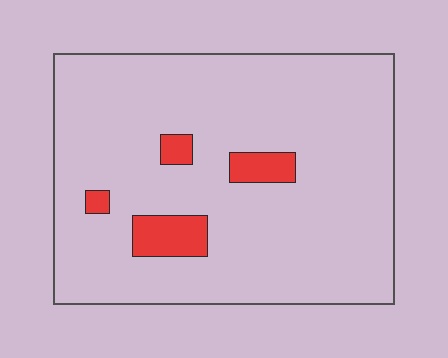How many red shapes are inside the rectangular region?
4.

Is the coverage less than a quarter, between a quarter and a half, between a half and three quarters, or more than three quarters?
Less than a quarter.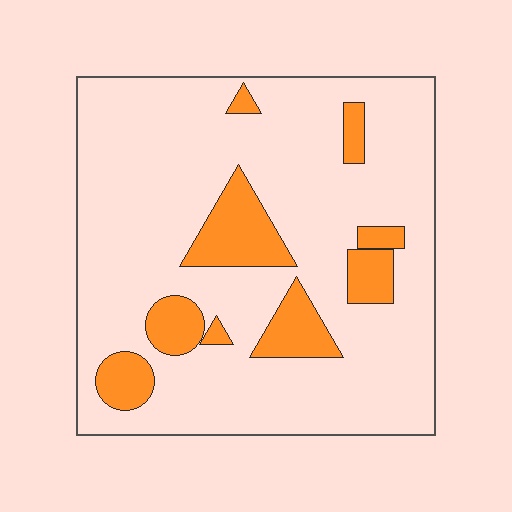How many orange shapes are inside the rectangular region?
9.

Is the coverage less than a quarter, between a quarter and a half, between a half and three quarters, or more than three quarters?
Less than a quarter.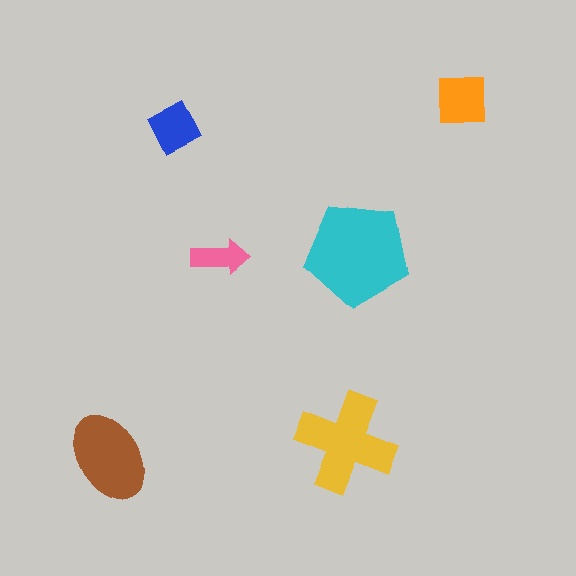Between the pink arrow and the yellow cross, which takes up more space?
The yellow cross.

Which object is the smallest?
The pink arrow.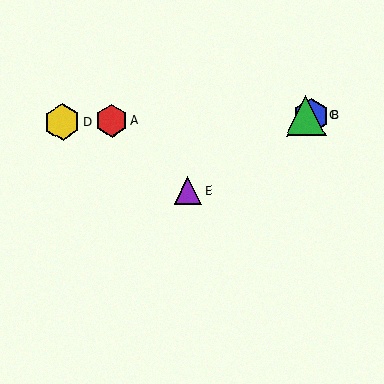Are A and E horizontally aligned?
No, A is at y≈121 and E is at y≈191.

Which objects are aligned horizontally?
Objects A, B, C, D are aligned horizontally.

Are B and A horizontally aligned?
Yes, both are at y≈116.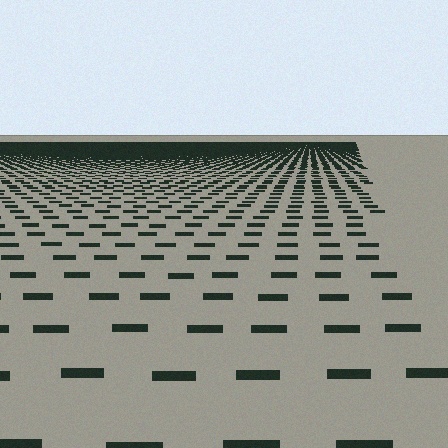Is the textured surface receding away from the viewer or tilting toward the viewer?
The surface is receding away from the viewer. Texture elements get smaller and denser toward the top.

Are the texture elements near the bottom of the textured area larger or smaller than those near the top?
Larger. Near the bottom, elements are closer to the viewer and appear at a bigger on-screen size.